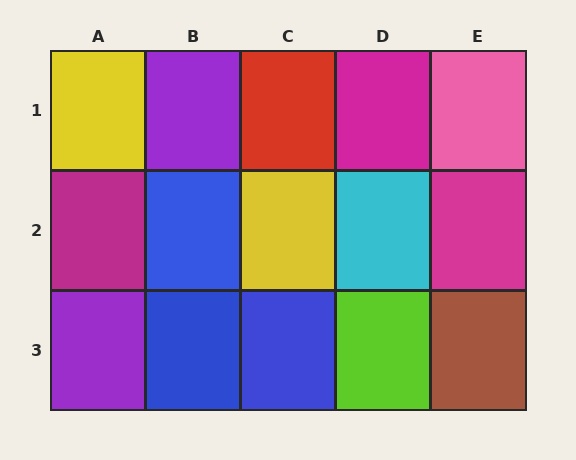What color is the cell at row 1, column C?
Red.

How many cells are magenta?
3 cells are magenta.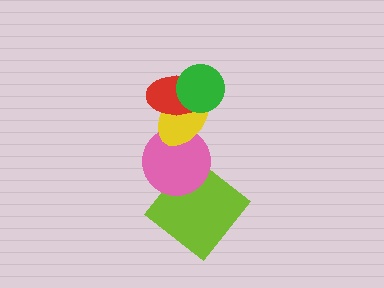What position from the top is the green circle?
The green circle is 1st from the top.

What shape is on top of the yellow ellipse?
The red ellipse is on top of the yellow ellipse.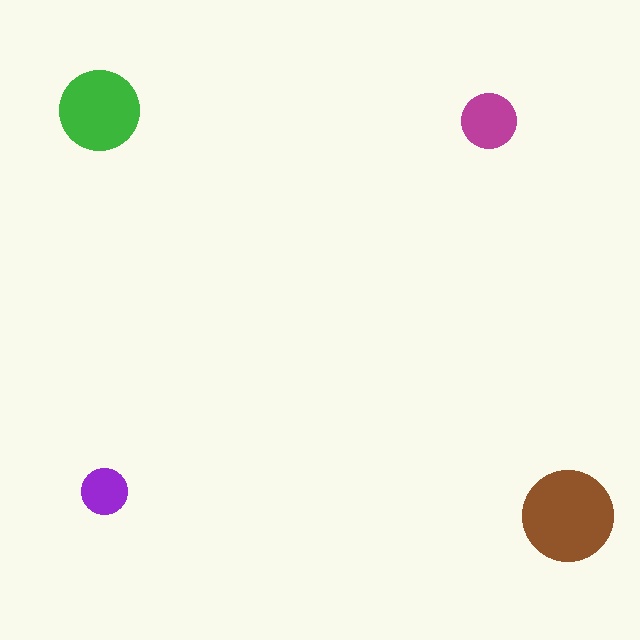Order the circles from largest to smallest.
the brown one, the green one, the magenta one, the purple one.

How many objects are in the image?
There are 4 objects in the image.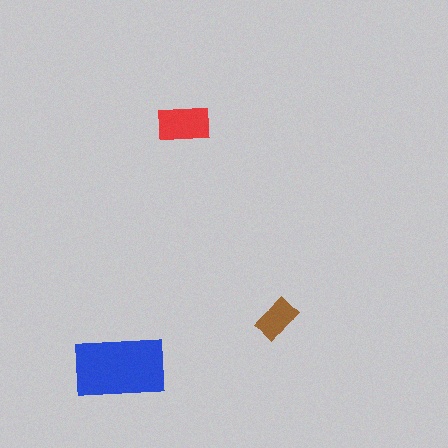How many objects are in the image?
There are 3 objects in the image.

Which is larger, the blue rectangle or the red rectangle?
The blue one.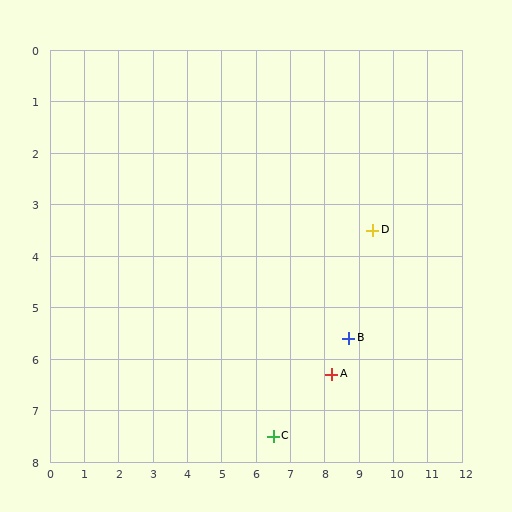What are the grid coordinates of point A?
Point A is at approximately (8.2, 6.3).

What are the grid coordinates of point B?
Point B is at approximately (8.7, 5.6).